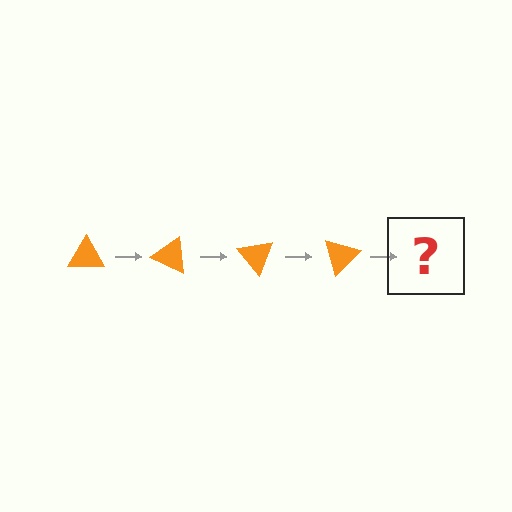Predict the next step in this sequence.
The next step is an orange triangle rotated 100 degrees.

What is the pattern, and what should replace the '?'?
The pattern is that the triangle rotates 25 degrees each step. The '?' should be an orange triangle rotated 100 degrees.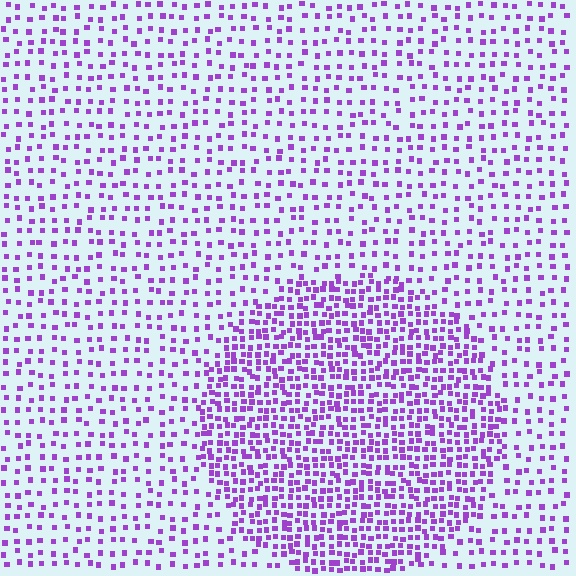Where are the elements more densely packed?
The elements are more densely packed inside the circle boundary.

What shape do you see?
I see a circle.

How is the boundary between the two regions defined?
The boundary is defined by a change in element density (approximately 2.2x ratio). All elements are the same color, size, and shape.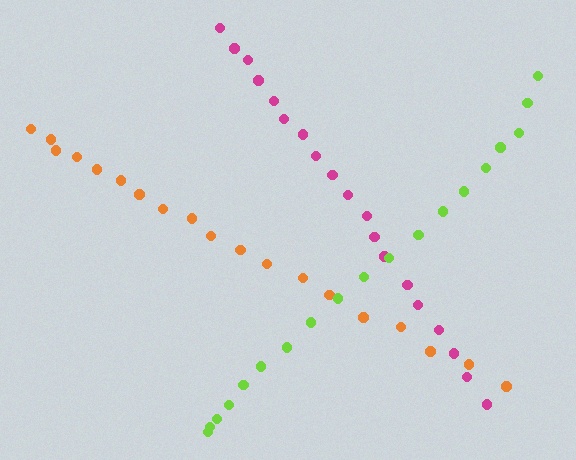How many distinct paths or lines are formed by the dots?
There are 3 distinct paths.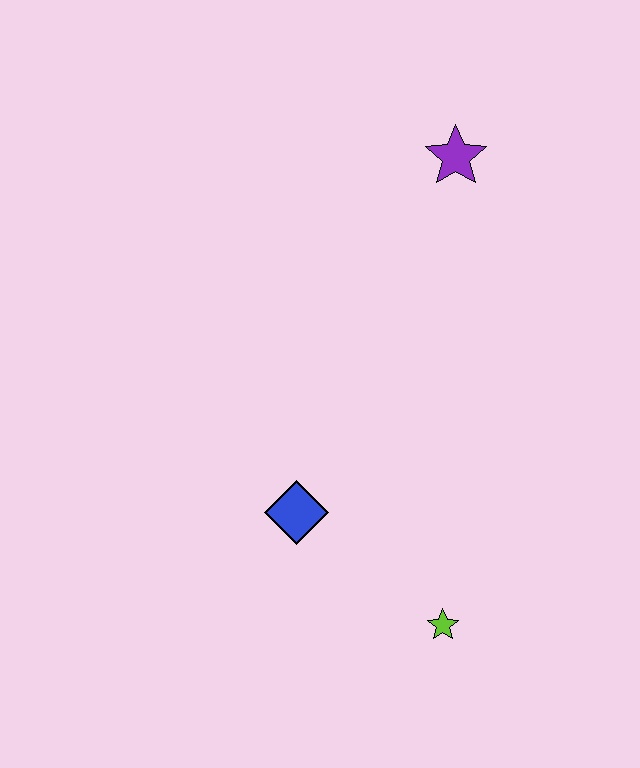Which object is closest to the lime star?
The blue diamond is closest to the lime star.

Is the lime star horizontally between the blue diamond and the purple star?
Yes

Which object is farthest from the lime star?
The purple star is farthest from the lime star.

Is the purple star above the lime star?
Yes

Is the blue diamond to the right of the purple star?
No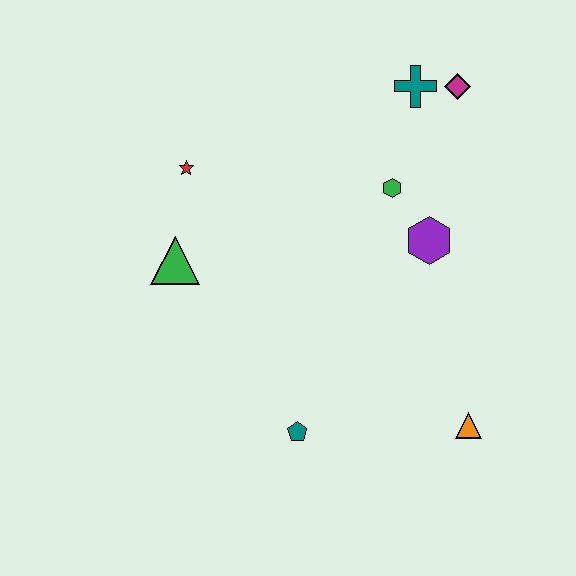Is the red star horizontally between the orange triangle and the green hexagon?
No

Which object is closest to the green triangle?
The red star is closest to the green triangle.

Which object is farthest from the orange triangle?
The red star is farthest from the orange triangle.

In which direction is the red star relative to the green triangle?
The red star is above the green triangle.